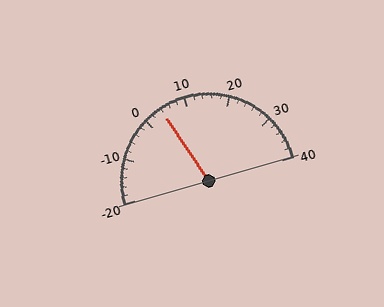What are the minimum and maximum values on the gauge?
The gauge ranges from -20 to 40.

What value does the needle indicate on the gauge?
The needle indicates approximately 4.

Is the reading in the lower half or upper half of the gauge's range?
The reading is in the lower half of the range (-20 to 40).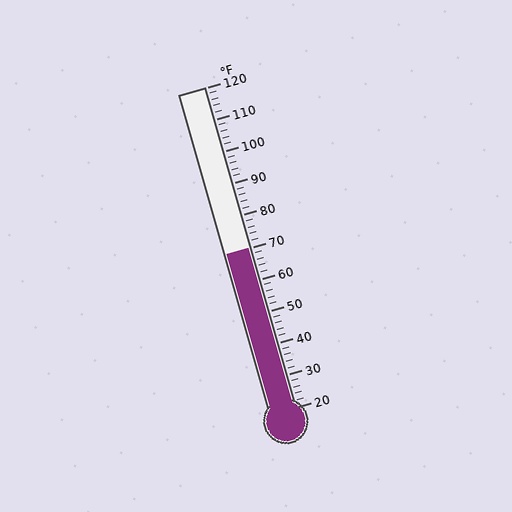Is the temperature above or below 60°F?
The temperature is above 60°F.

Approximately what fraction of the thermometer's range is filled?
The thermometer is filled to approximately 50% of its range.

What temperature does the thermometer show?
The thermometer shows approximately 70°F.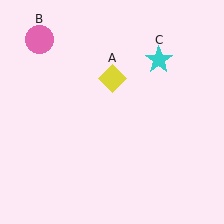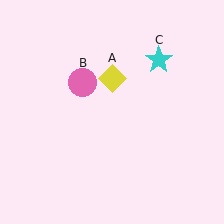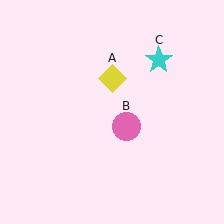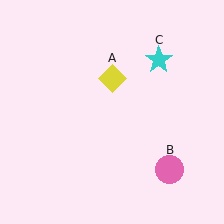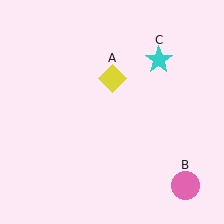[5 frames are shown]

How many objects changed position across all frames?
1 object changed position: pink circle (object B).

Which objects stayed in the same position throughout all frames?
Yellow diamond (object A) and cyan star (object C) remained stationary.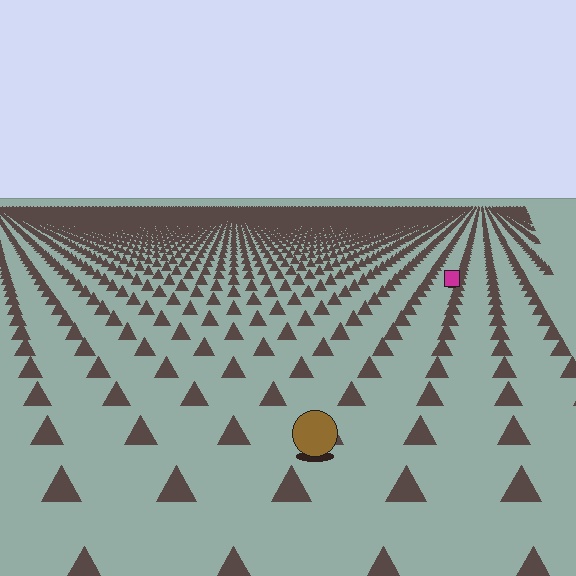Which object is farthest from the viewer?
The magenta square is farthest from the viewer. It appears smaller and the ground texture around it is denser.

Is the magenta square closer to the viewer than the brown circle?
No. The brown circle is closer — you can tell from the texture gradient: the ground texture is coarser near it.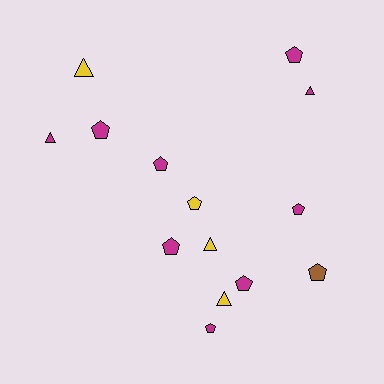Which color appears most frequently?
Magenta, with 9 objects.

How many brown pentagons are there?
There is 1 brown pentagon.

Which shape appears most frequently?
Pentagon, with 9 objects.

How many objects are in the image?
There are 14 objects.